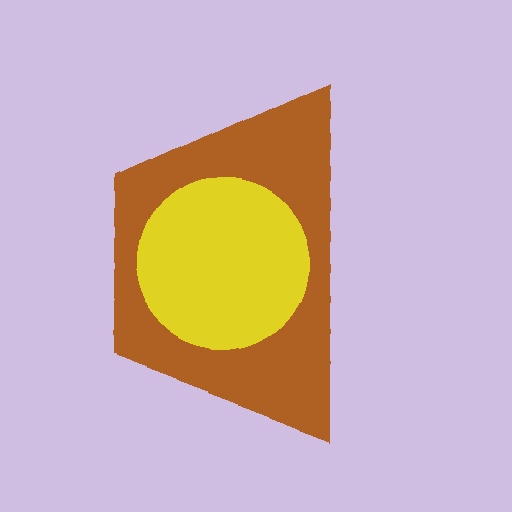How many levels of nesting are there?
2.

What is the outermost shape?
The brown trapezoid.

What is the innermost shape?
The yellow circle.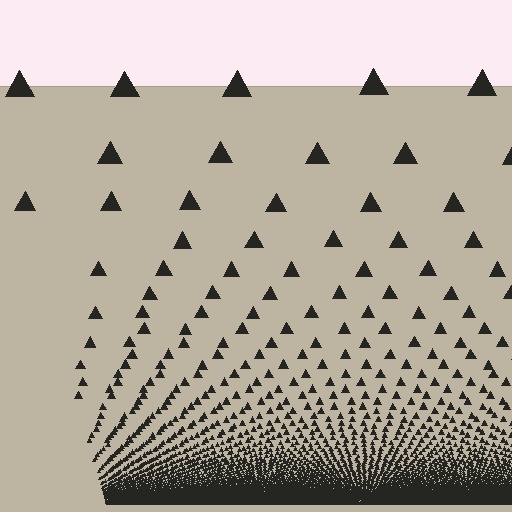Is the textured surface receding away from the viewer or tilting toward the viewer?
The surface appears to tilt toward the viewer. Texture elements get larger and sparser toward the top.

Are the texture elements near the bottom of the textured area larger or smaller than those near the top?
Smaller. The gradient is inverted — elements near the bottom are smaller and denser.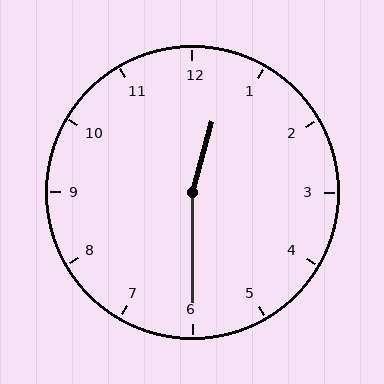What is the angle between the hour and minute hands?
Approximately 165 degrees.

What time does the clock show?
12:30.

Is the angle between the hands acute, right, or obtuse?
It is obtuse.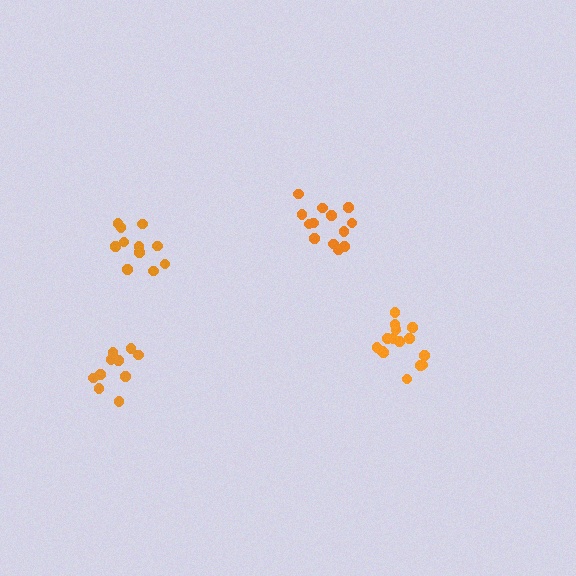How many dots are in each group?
Group 1: 10 dots, Group 2: 15 dots, Group 3: 11 dots, Group 4: 13 dots (49 total).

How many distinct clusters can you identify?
There are 4 distinct clusters.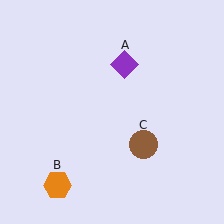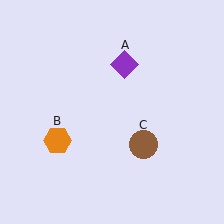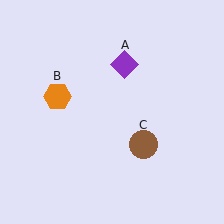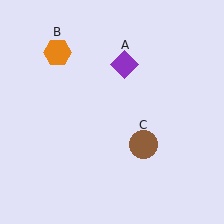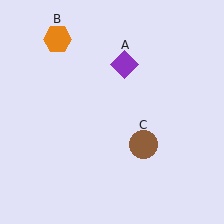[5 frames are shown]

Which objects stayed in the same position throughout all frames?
Purple diamond (object A) and brown circle (object C) remained stationary.